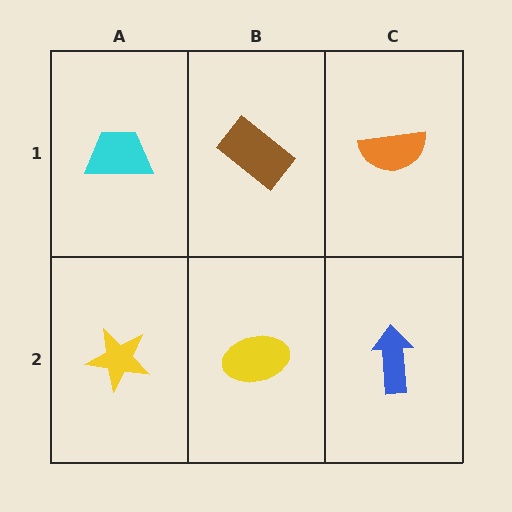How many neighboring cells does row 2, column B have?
3.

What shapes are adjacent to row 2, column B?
A brown rectangle (row 1, column B), a yellow star (row 2, column A), a blue arrow (row 2, column C).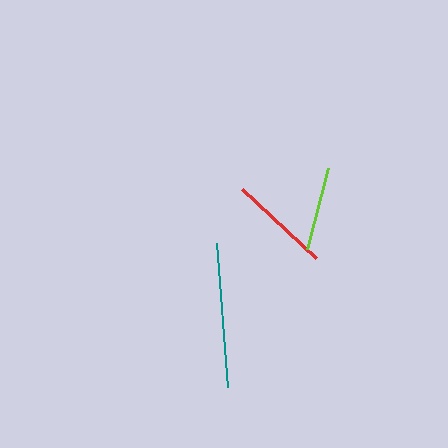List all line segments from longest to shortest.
From longest to shortest: teal, red, lime.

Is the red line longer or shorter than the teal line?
The teal line is longer than the red line.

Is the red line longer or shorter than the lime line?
The red line is longer than the lime line.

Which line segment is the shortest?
The lime line is the shortest at approximately 83 pixels.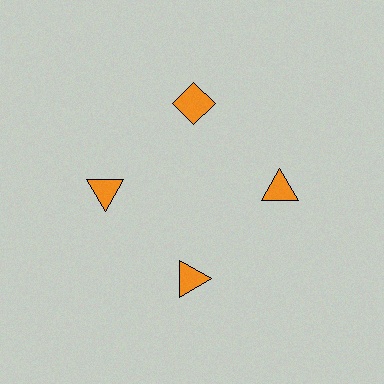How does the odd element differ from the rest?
It has a different shape: diamond instead of triangle.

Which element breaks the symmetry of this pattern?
The orange diamond at roughly the 12 o'clock position breaks the symmetry. All other shapes are orange triangles.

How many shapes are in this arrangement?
There are 4 shapes arranged in a ring pattern.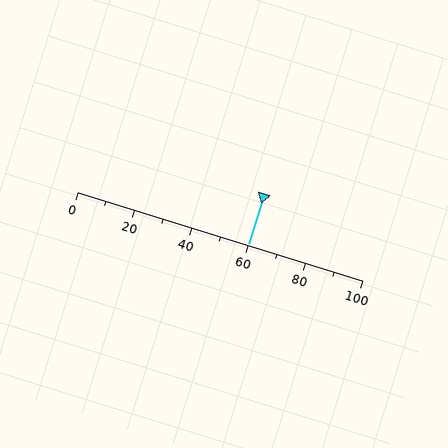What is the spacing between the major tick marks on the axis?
The major ticks are spaced 20 apart.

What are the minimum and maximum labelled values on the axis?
The axis runs from 0 to 100.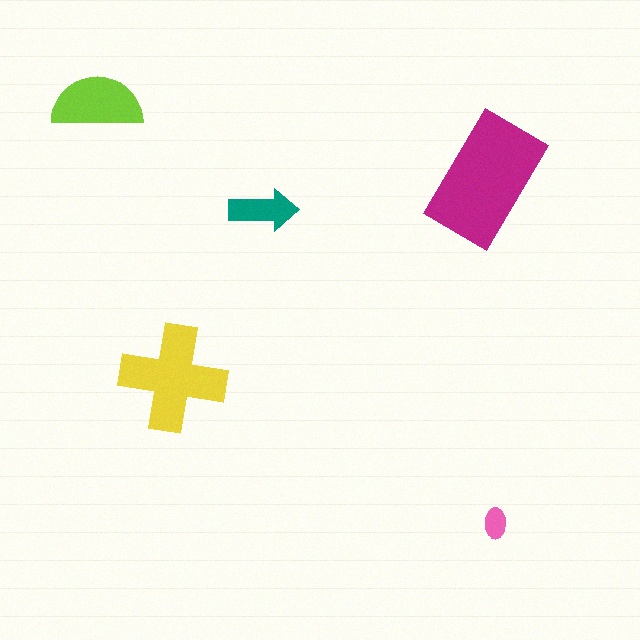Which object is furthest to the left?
The lime semicircle is leftmost.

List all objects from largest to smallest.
The magenta rectangle, the yellow cross, the lime semicircle, the teal arrow, the pink ellipse.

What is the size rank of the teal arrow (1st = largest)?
4th.